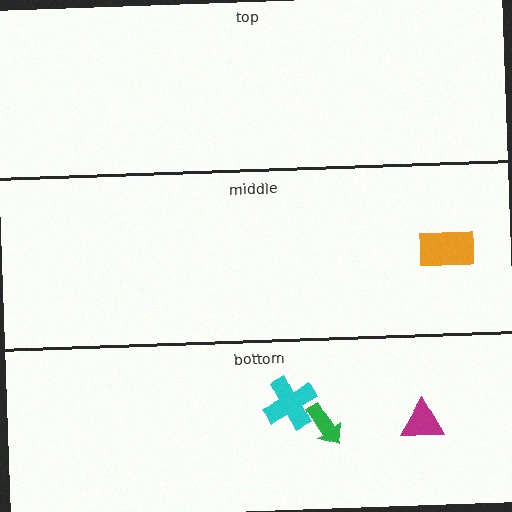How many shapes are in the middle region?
1.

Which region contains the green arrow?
The bottom region.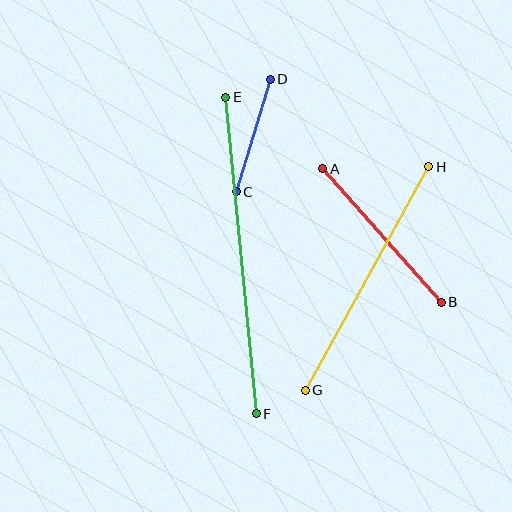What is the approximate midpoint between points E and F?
The midpoint is at approximately (241, 255) pixels.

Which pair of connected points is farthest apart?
Points E and F are farthest apart.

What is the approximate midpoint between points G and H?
The midpoint is at approximately (367, 279) pixels.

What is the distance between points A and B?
The distance is approximately 179 pixels.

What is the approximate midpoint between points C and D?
The midpoint is at approximately (253, 135) pixels.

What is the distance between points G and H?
The distance is approximately 255 pixels.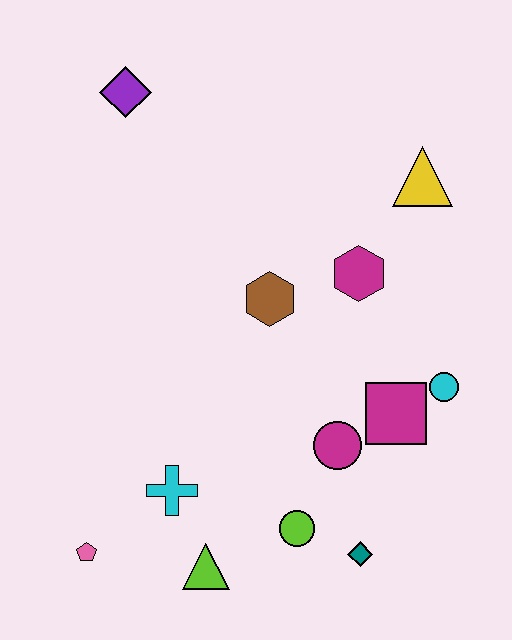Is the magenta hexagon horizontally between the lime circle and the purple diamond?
No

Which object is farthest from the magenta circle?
The purple diamond is farthest from the magenta circle.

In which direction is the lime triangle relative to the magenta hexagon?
The lime triangle is below the magenta hexagon.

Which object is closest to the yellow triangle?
The magenta hexagon is closest to the yellow triangle.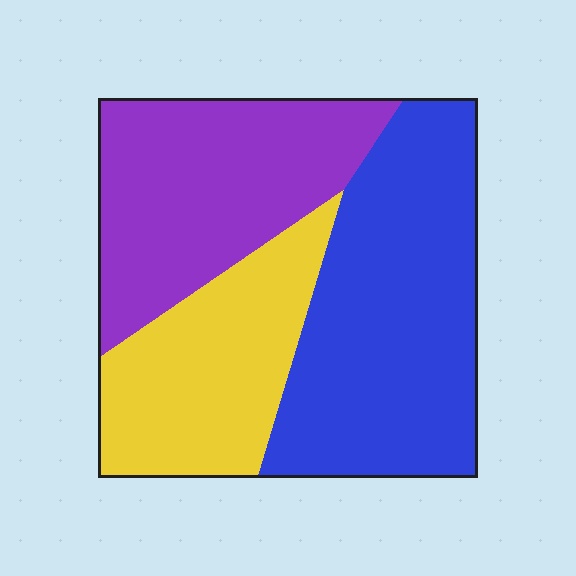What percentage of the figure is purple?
Purple covers 32% of the figure.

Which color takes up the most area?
Blue, at roughly 40%.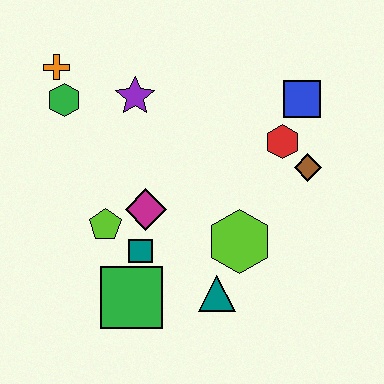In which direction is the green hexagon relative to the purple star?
The green hexagon is to the left of the purple star.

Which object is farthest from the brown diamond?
The orange cross is farthest from the brown diamond.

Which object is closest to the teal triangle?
The lime hexagon is closest to the teal triangle.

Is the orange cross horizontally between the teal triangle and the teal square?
No